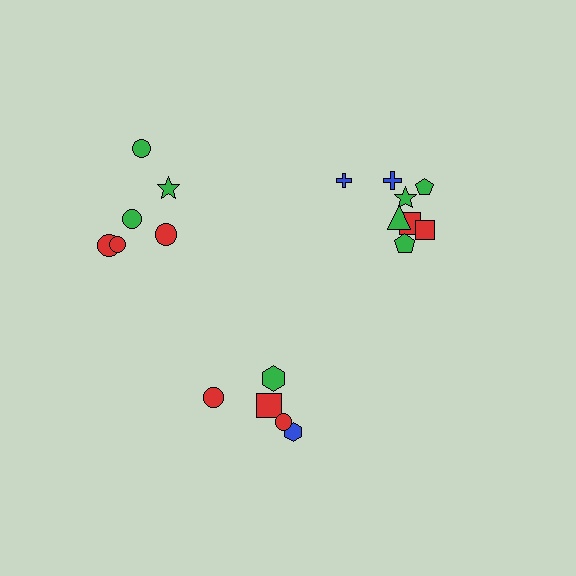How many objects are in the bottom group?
There are 5 objects.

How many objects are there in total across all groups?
There are 19 objects.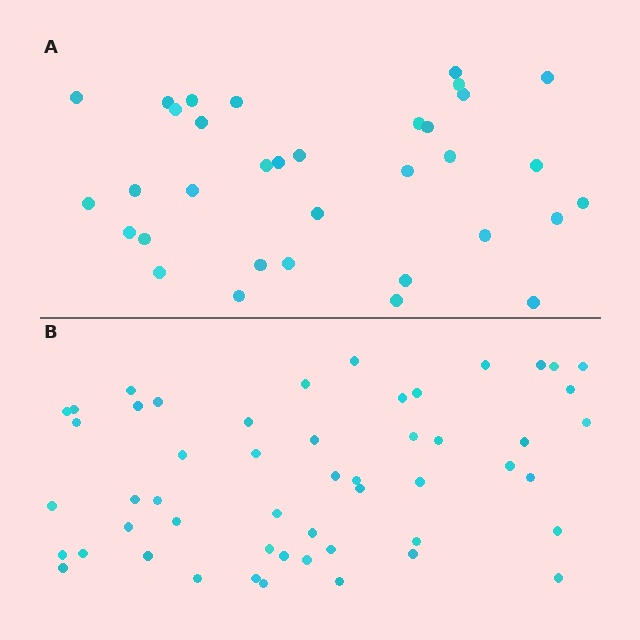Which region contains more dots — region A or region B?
Region B (the bottom region) has more dots.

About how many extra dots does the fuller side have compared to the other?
Region B has approximately 20 more dots than region A.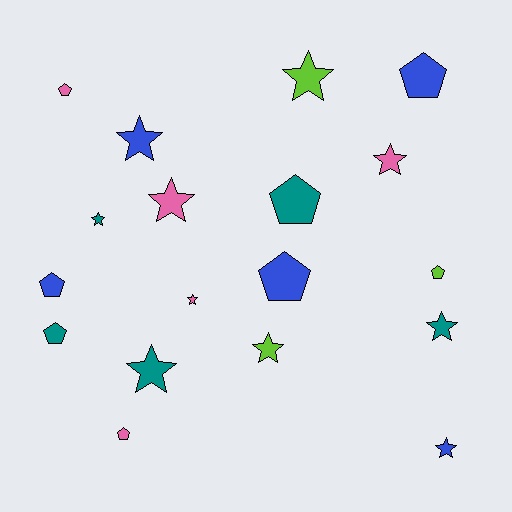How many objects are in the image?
There are 18 objects.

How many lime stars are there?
There are 2 lime stars.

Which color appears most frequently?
Pink, with 5 objects.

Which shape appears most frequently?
Star, with 10 objects.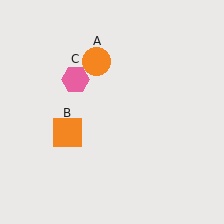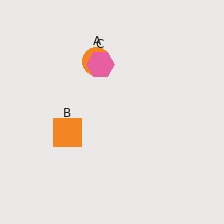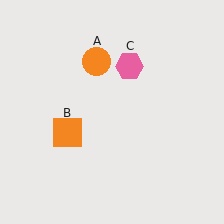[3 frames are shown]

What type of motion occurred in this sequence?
The pink hexagon (object C) rotated clockwise around the center of the scene.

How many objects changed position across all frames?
1 object changed position: pink hexagon (object C).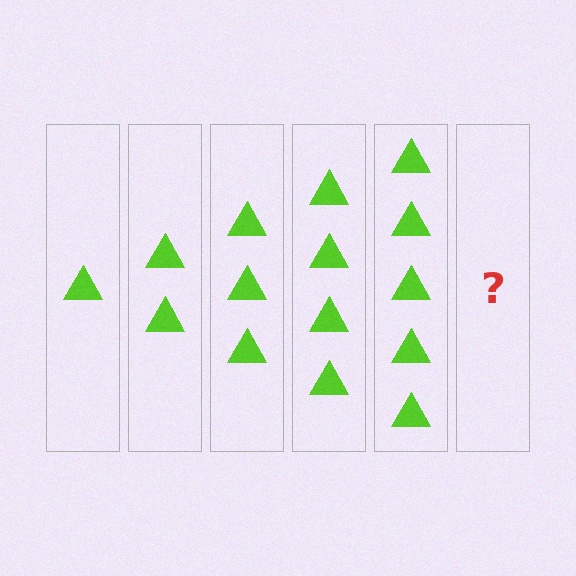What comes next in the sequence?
The next element should be 6 triangles.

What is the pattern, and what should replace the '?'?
The pattern is that each step adds one more triangle. The '?' should be 6 triangles.